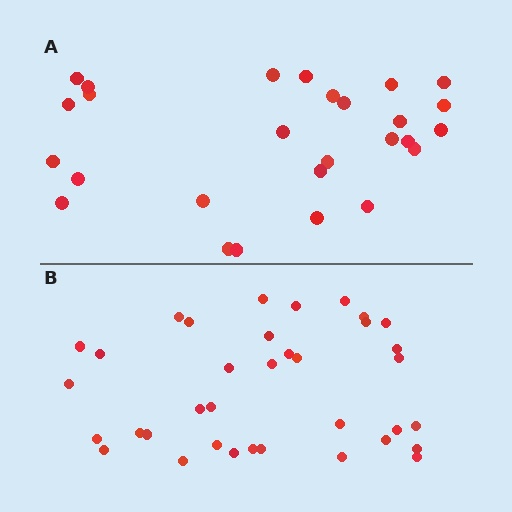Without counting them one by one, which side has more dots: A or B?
Region B (the bottom region) has more dots.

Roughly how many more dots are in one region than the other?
Region B has roughly 8 or so more dots than region A.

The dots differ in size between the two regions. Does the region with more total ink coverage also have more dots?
No. Region A has more total ink coverage because its dots are larger, but region B actually contains more individual dots. Total area can be misleading — the number of items is what matters here.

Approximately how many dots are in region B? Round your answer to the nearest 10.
About 40 dots. (The exact count is 36, which rounds to 40.)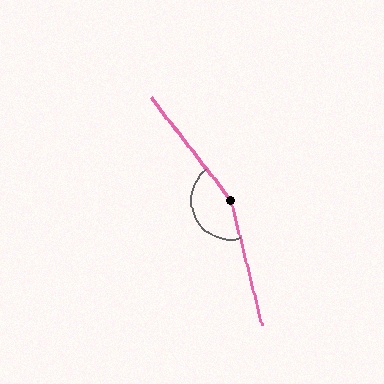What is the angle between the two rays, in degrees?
Approximately 156 degrees.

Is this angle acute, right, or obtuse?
It is obtuse.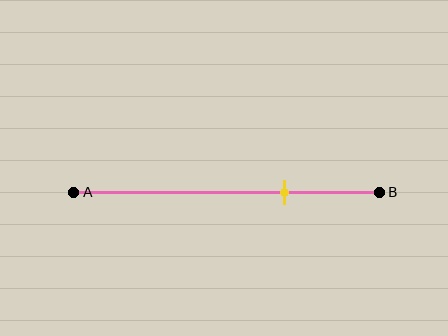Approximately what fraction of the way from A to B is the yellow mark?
The yellow mark is approximately 70% of the way from A to B.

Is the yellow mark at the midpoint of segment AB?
No, the mark is at about 70% from A, not at the 50% midpoint.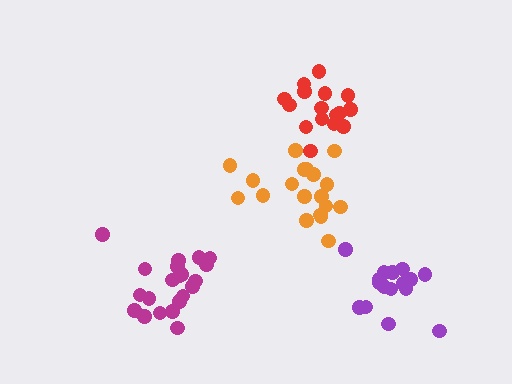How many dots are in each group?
Group 1: 16 dots, Group 2: 17 dots, Group 3: 19 dots, Group 4: 21 dots (73 total).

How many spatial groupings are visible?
There are 4 spatial groupings.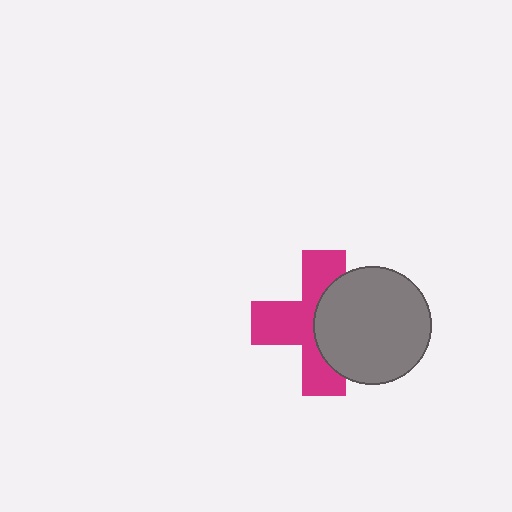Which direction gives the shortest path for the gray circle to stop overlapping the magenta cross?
Moving right gives the shortest separation.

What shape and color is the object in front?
The object in front is a gray circle.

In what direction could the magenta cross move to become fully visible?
The magenta cross could move left. That would shift it out from behind the gray circle entirely.